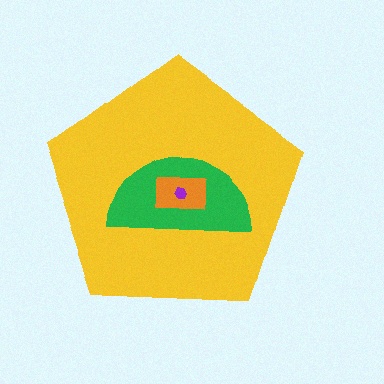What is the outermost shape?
The yellow pentagon.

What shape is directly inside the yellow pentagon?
The green semicircle.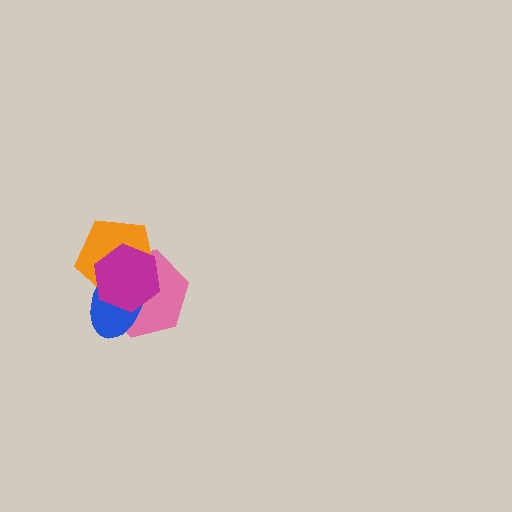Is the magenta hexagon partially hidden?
No, no other shape covers it.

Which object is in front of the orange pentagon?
The magenta hexagon is in front of the orange pentagon.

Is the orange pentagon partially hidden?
Yes, it is partially covered by another shape.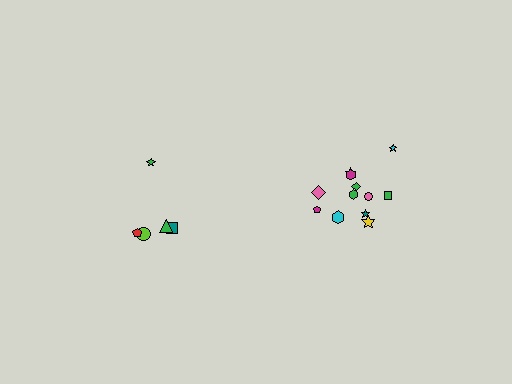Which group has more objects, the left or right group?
The right group.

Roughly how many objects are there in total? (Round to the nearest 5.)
Roughly 15 objects in total.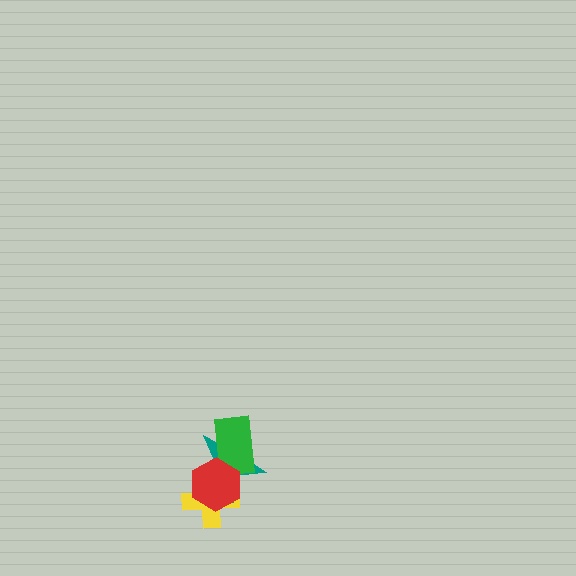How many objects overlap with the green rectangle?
2 objects overlap with the green rectangle.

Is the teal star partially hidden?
Yes, it is partially covered by another shape.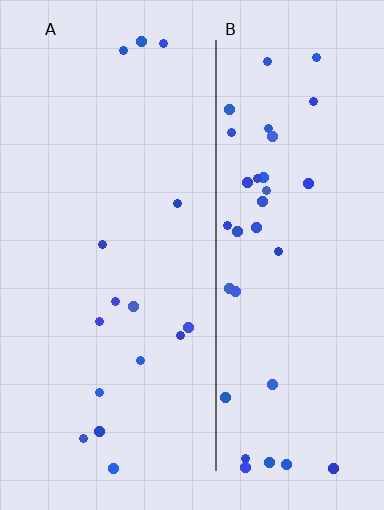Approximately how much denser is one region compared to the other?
Approximately 2.4× — region B over region A.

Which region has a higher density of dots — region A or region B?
B (the right).